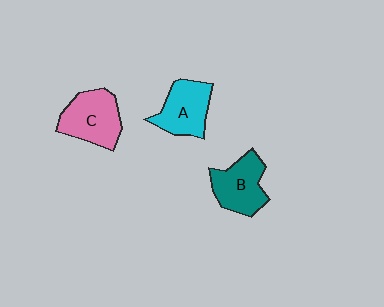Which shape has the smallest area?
Shape A (cyan).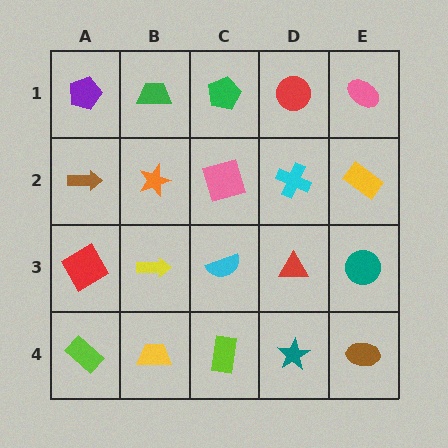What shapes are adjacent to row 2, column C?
A green pentagon (row 1, column C), a cyan semicircle (row 3, column C), an orange star (row 2, column B), a cyan cross (row 2, column D).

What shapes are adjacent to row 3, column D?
A cyan cross (row 2, column D), a teal star (row 4, column D), a cyan semicircle (row 3, column C), a teal circle (row 3, column E).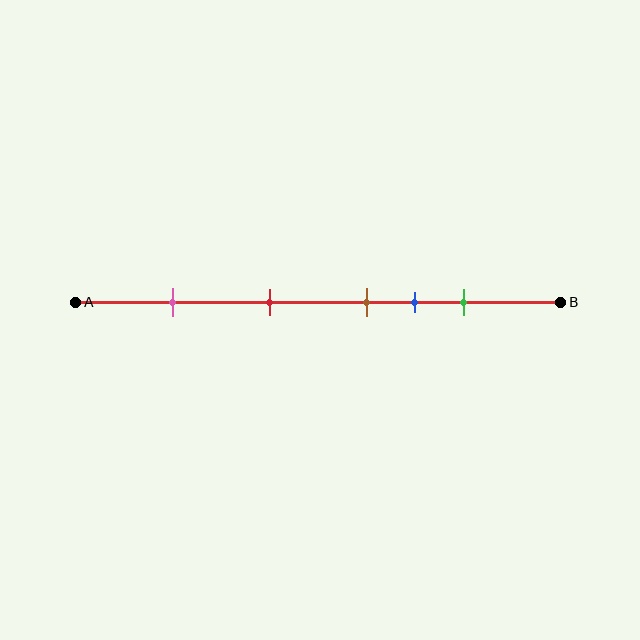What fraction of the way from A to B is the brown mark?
The brown mark is approximately 60% (0.6) of the way from A to B.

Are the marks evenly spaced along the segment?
No, the marks are not evenly spaced.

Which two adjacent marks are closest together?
The brown and blue marks are the closest adjacent pair.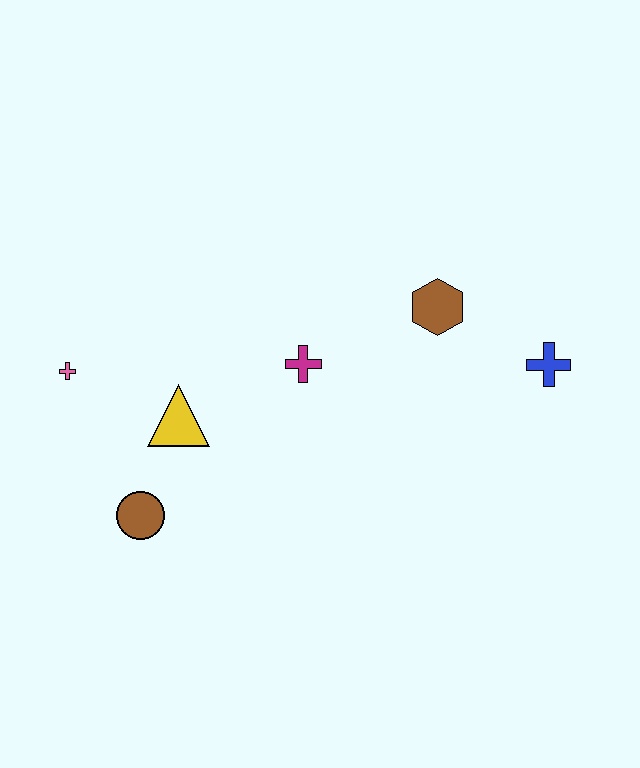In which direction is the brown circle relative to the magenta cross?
The brown circle is to the left of the magenta cross.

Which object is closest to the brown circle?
The yellow triangle is closest to the brown circle.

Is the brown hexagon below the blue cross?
No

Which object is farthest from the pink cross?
The blue cross is farthest from the pink cross.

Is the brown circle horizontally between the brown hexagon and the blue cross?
No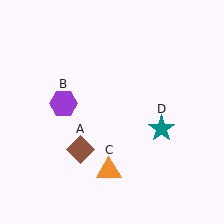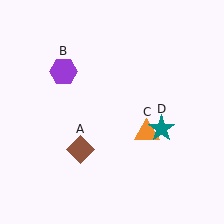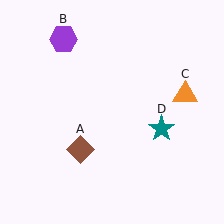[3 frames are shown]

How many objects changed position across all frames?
2 objects changed position: purple hexagon (object B), orange triangle (object C).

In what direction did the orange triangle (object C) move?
The orange triangle (object C) moved up and to the right.